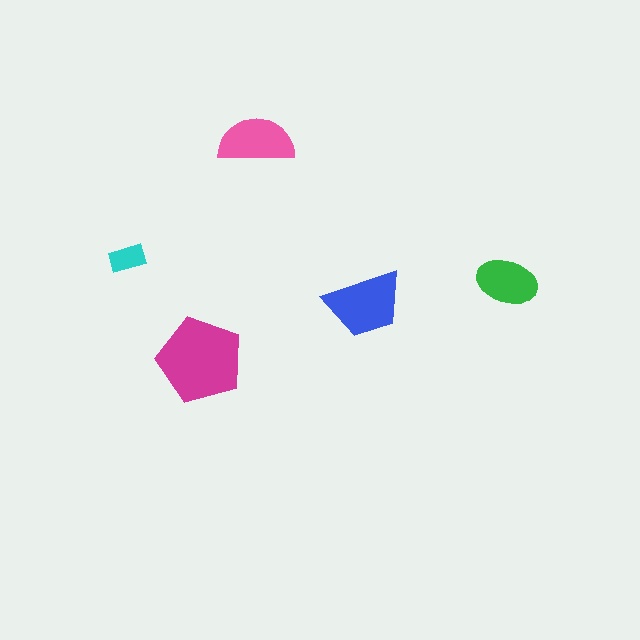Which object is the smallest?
The cyan rectangle.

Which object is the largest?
The magenta pentagon.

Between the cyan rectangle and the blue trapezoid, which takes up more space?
The blue trapezoid.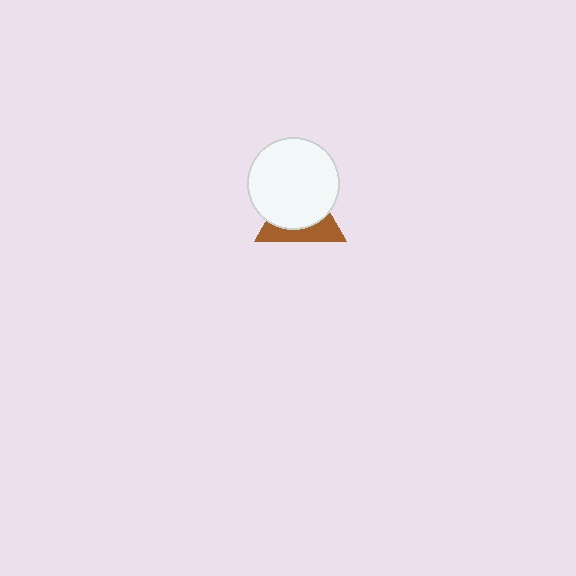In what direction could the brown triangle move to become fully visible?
The brown triangle could move down. That would shift it out from behind the white circle entirely.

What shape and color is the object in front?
The object in front is a white circle.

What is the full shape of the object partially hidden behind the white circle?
The partially hidden object is a brown triangle.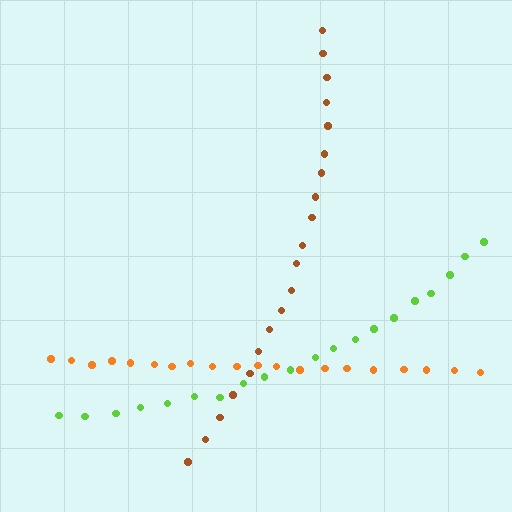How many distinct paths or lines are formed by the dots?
There are 3 distinct paths.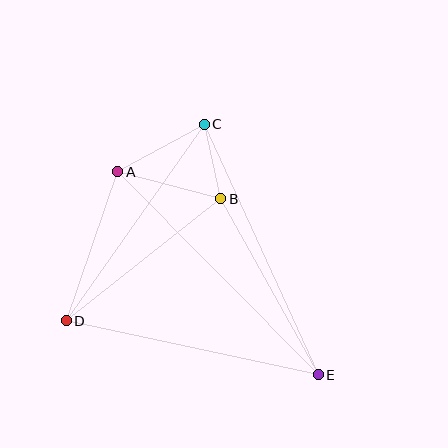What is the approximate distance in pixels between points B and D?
The distance between B and D is approximately 197 pixels.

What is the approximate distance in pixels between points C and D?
The distance between C and D is approximately 240 pixels.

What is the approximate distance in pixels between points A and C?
The distance between A and C is approximately 98 pixels.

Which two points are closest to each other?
Points B and C are closest to each other.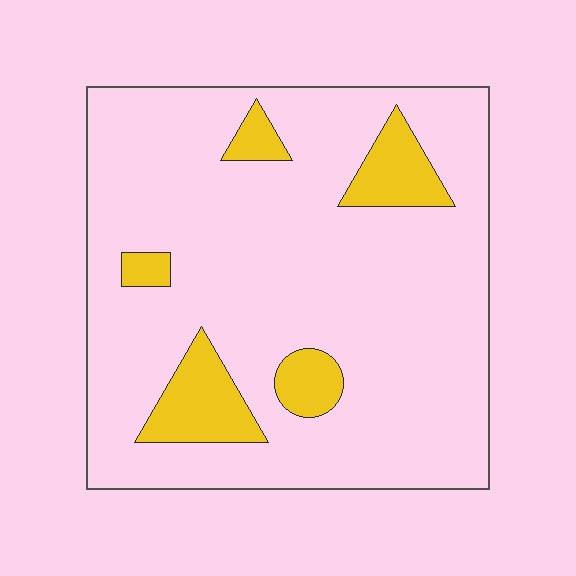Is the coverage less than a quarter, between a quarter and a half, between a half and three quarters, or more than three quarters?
Less than a quarter.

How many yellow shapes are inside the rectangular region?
5.